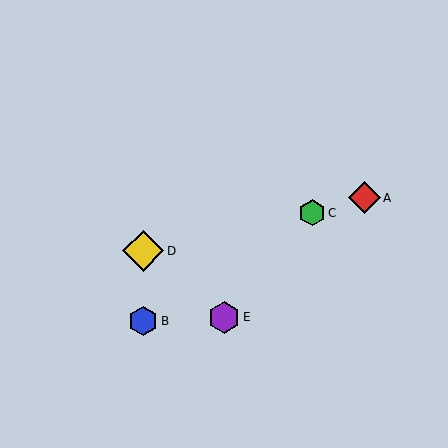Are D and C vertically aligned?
No, D is at x≈143 and C is at x≈312.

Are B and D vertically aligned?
Yes, both are at x≈143.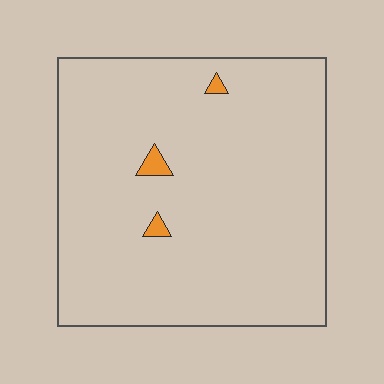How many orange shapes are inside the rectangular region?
3.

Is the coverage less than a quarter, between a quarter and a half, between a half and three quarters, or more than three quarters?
Less than a quarter.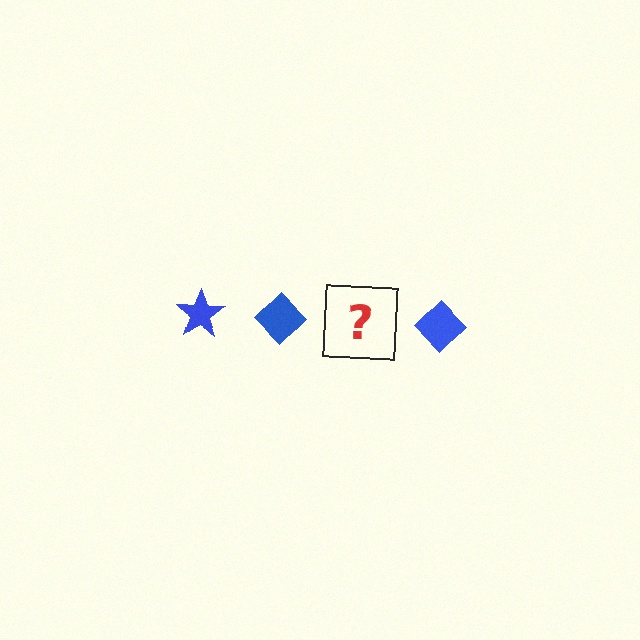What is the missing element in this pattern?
The missing element is a blue star.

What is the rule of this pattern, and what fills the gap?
The rule is that the pattern cycles through star, diamond shapes in blue. The gap should be filled with a blue star.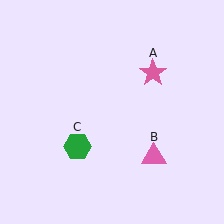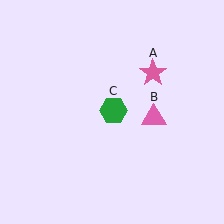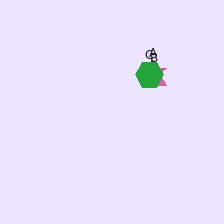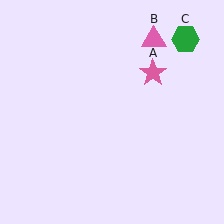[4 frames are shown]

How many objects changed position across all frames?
2 objects changed position: pink triangle (object B), green hexagon (object C).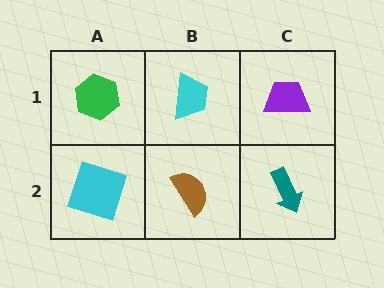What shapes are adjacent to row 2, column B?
A cyan trapezoid (row 1, column B), a cyan square (row 2, column A), a teal arrow (row 2, column C).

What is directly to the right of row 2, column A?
A brown semicircle.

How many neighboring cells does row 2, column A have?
2.